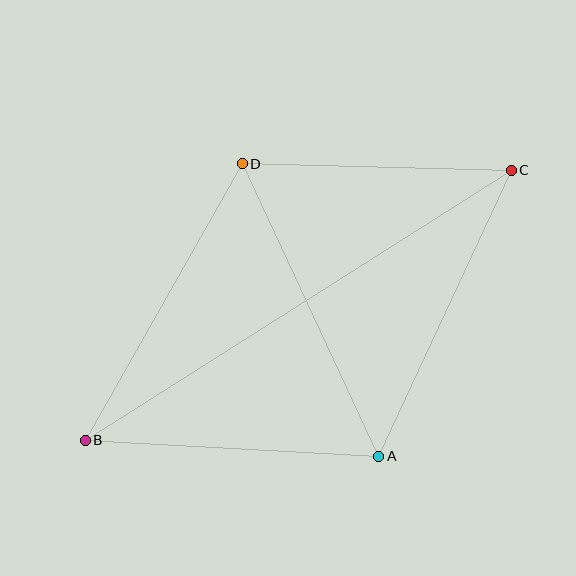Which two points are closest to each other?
Points C and D are closest to each other.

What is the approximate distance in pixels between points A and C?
The distance between A and C is approximately 315 pixels.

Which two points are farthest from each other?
Points B and C are farthest from each other.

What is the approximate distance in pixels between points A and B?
The distance between A and B is approximately 294 pixels.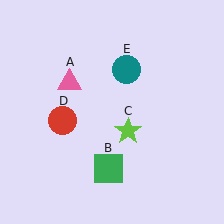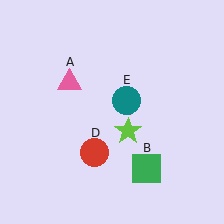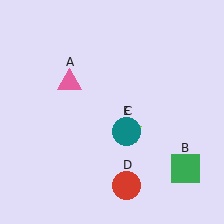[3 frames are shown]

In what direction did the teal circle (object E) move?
The teal circle (object E) moved down.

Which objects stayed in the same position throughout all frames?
Pink triangle (object A) and lime star (object C) remained stationary.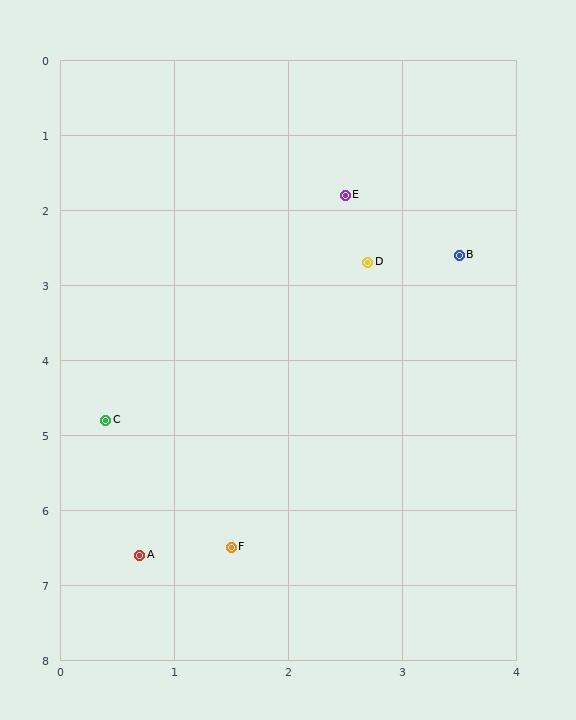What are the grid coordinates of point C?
Point C is at approximately (0.4, 4.8).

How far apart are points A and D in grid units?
Points A and D are about 4.4 grid units apart.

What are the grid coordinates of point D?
Point D is at approximately (2.7, 2.7).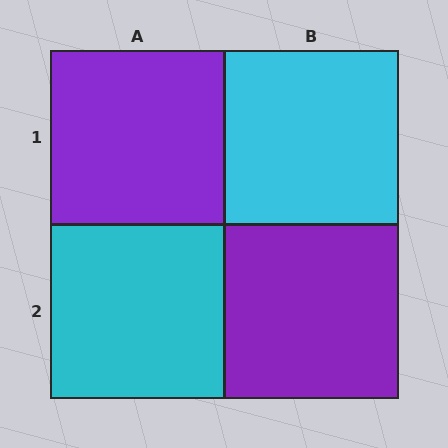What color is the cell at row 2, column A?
Cyan.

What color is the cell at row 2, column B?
Purple.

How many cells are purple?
2 cells are purple.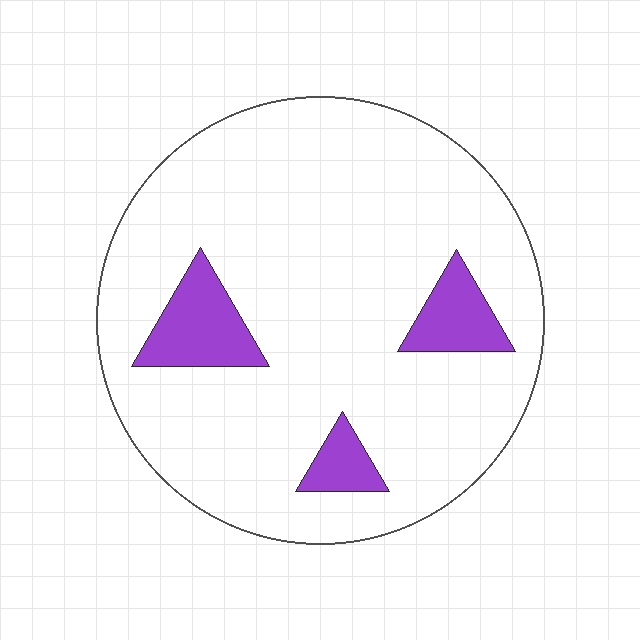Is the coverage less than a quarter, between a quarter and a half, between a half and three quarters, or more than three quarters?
Less than a quarter.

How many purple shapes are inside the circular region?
3.